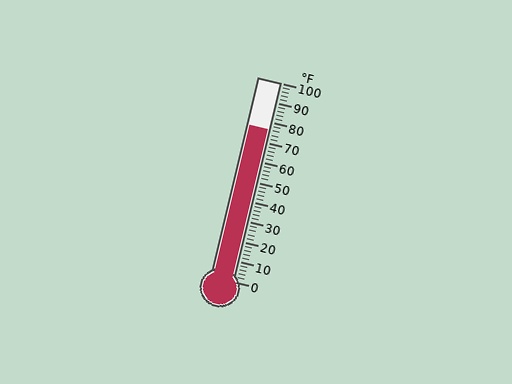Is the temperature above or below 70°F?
The temperature is above 70°F.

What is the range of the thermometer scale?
The thermometer scale ranges from 0°F to 100°F.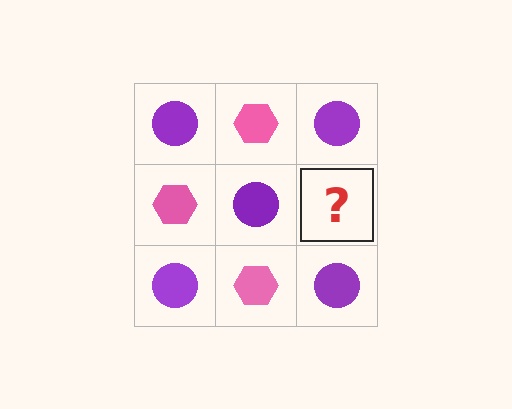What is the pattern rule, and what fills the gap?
The rule is that it alternates purple circle and pink hexagon in a checkerboard pattern. The gap should be filled with a pink hexagon.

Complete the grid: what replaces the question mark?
The question mark should be replaced with a pink hexagon.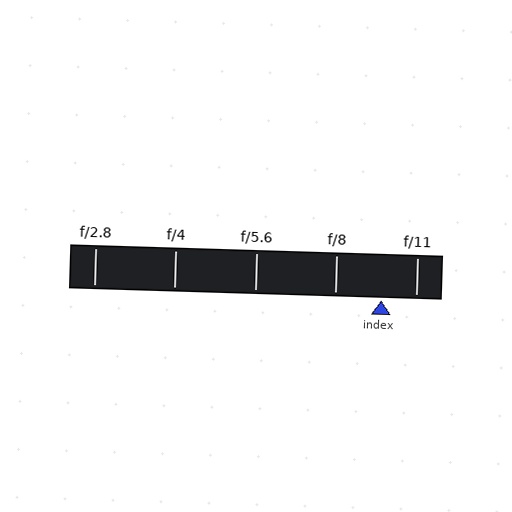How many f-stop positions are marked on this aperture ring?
There are 5 f-stop positions marked.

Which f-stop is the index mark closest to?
The index mark is closest to f/11.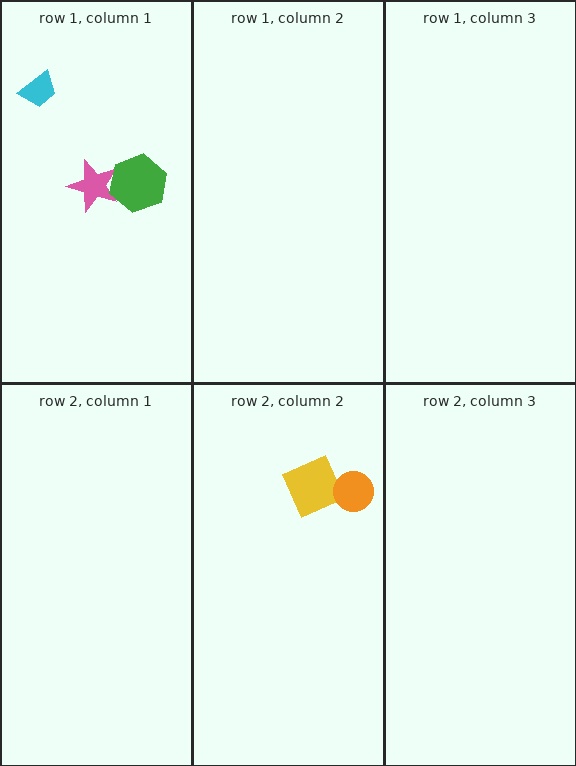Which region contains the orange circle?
The row 2, column 2 region.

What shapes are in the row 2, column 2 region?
The yellow square, the orange circle.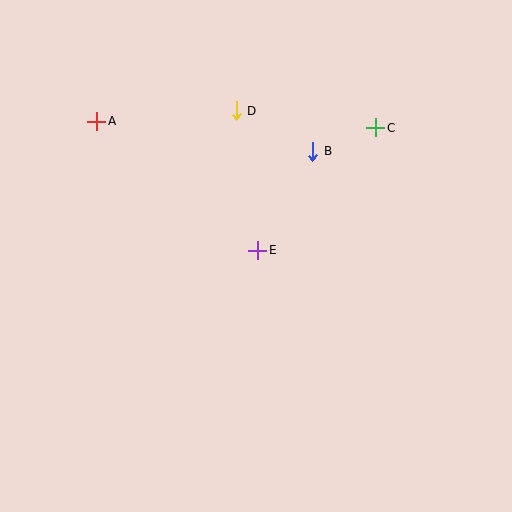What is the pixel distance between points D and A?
The distance between D and A is 140 pixels.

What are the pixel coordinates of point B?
Point B is at (313, 151).